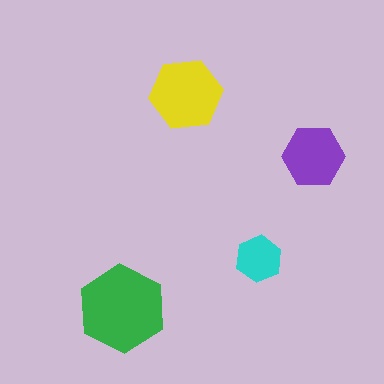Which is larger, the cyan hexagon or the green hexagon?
The green one.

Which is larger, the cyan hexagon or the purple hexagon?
The purple one.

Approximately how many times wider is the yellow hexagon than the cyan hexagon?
About 1.5 times wider.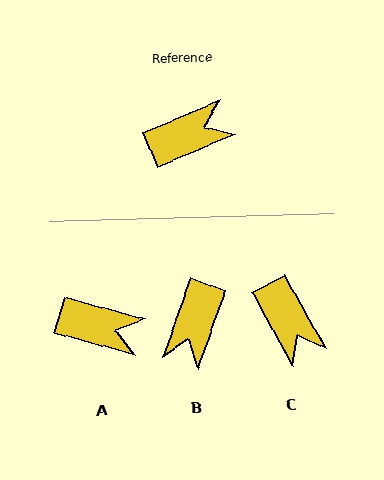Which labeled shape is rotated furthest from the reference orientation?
B, about 133 degrees away.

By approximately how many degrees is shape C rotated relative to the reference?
Approximately 84 degrees clockwise.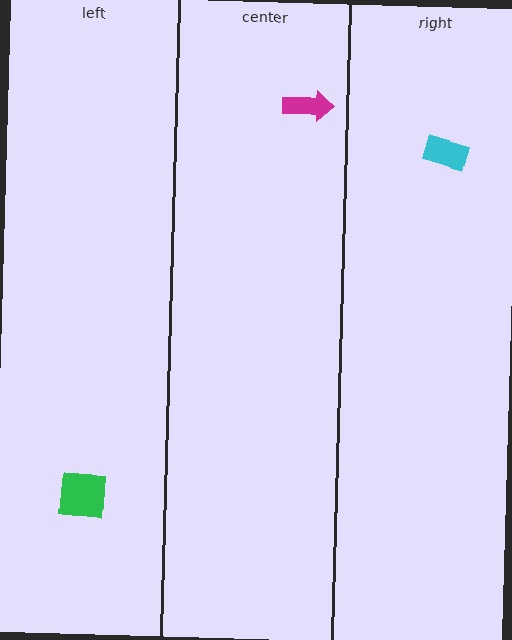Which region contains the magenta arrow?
The center region.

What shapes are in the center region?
The magenta arrow.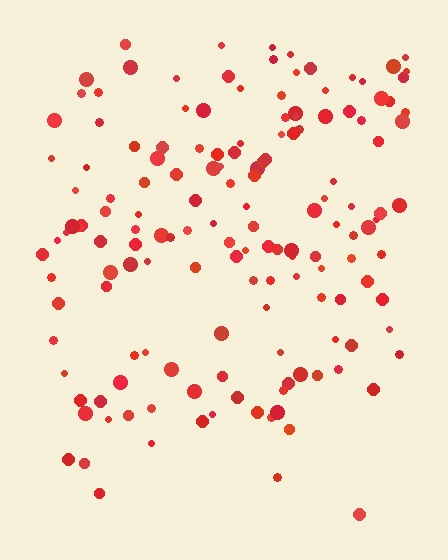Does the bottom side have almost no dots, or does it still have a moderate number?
Still a moderate number, just noticeably fewer than the top.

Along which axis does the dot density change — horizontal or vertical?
Vertical.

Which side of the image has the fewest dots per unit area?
The bottom.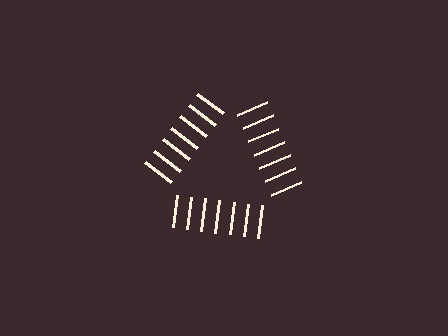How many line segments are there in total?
21 — 7 along each of the 3 edges.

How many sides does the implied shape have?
3 sides — the line-ends trace a triangle.